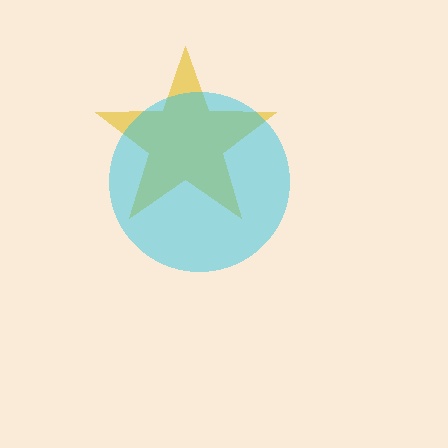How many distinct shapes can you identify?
There are 2 distinct shapes: a yellow star, a cyan circle.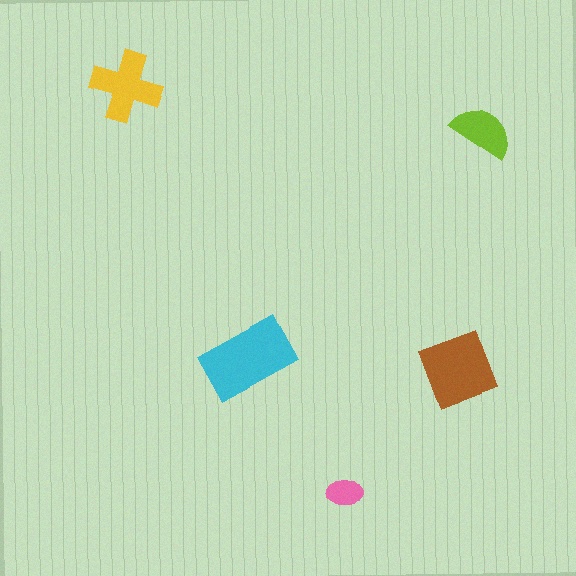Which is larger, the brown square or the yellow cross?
The brown square.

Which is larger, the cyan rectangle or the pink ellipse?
The cyan rectangle.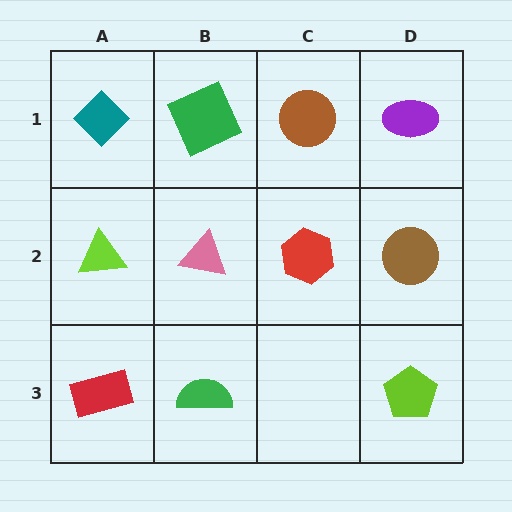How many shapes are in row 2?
4 shapes.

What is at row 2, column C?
A red hexagon.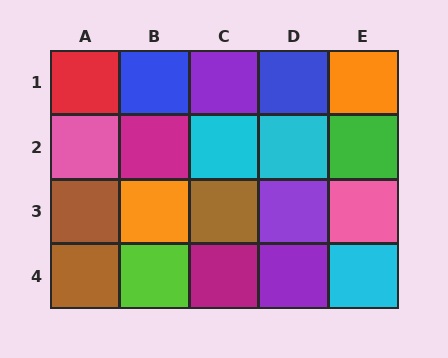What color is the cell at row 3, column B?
Orange.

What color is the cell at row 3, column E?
Pink.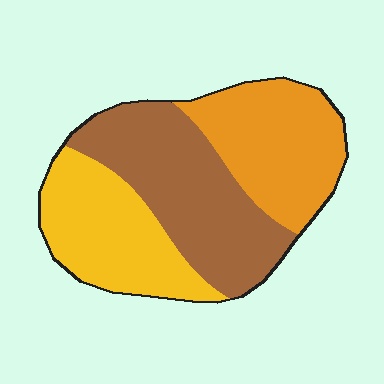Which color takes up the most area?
Brown, at roughly 40%.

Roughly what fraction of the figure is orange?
Orange takes up between a sixth and a third of the figure.